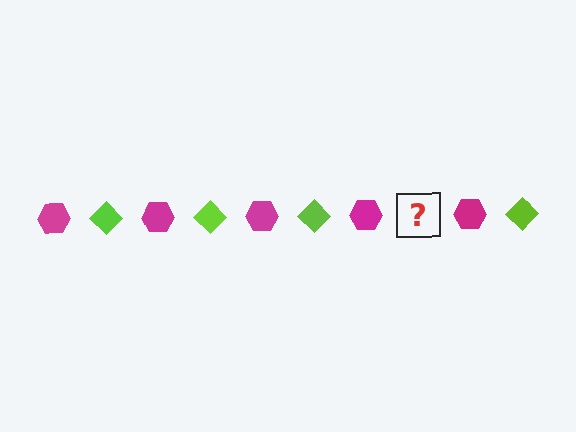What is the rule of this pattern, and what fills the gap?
The rule is that the pattern alternates between magenta hexagon and lime diamond. The gap should be filled with a lime diamond.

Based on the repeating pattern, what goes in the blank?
The blank should be a lime diamond.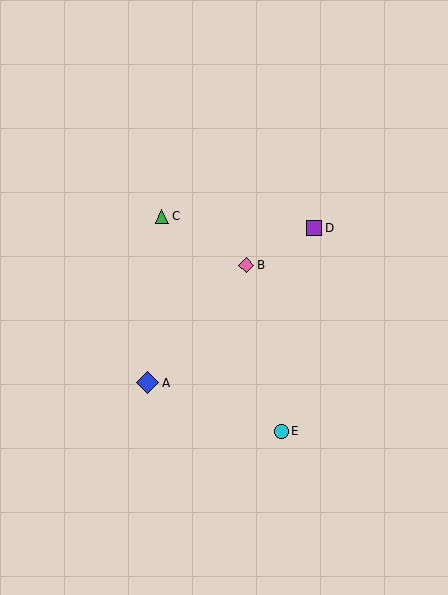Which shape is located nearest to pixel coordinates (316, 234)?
The purple square (labeled D) at (314, 228) is nearest to that location.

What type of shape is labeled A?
Shape A is a blue diamond.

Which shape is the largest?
The blue diamond (labeled A) is the largest.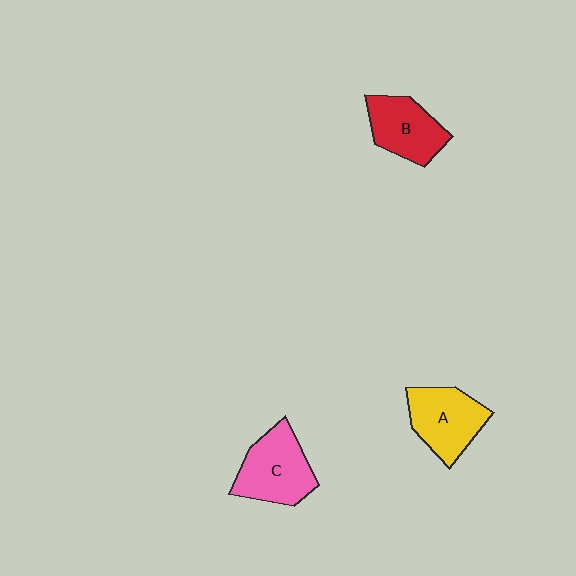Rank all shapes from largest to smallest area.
From largest to smallest: C (pink), A (yellow), B (red).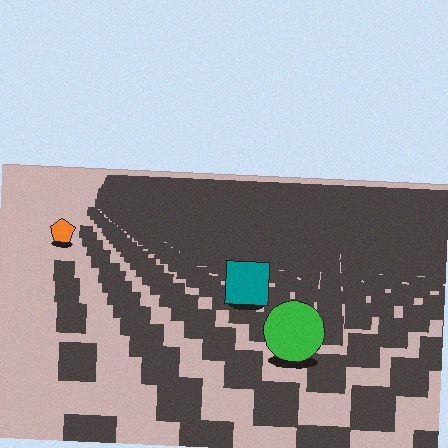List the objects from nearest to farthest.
From nearest to farthest: the green circle, the teal square, the orange pentagon.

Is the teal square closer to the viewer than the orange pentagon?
Yes. The teal square is closer — you can tell from the texture gradient: the ground texture is coarser near it.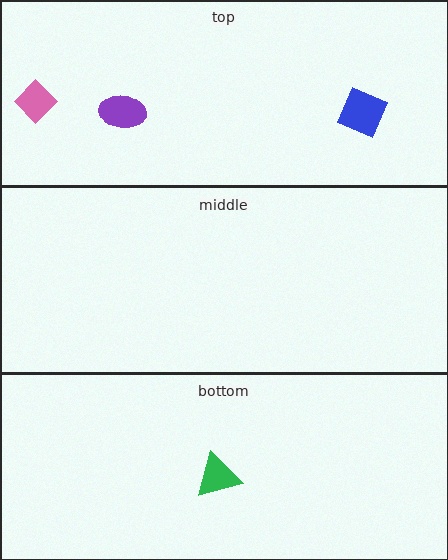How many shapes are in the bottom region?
1.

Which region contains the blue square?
The top region.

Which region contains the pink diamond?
The top region.